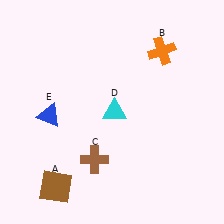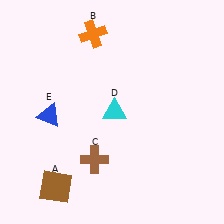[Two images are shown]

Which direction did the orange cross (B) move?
The orange cross (B) moved left.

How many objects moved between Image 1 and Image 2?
1 object moved between the two images.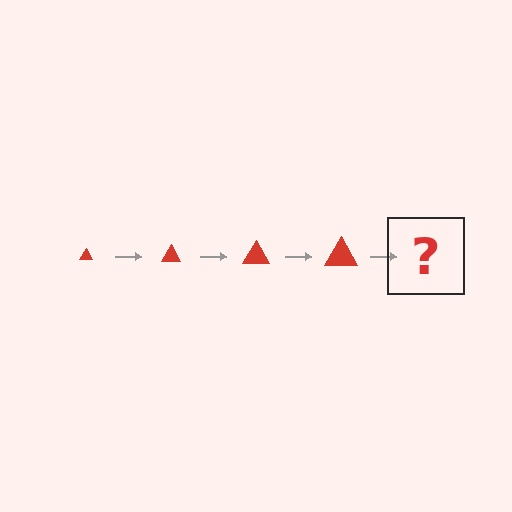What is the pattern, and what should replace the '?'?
The pattern is that the triangle gets progressively larger each step. The '?' should be a red triangle, larger than the previous one.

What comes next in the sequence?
The next element should be a red triangle, larger than the previous one.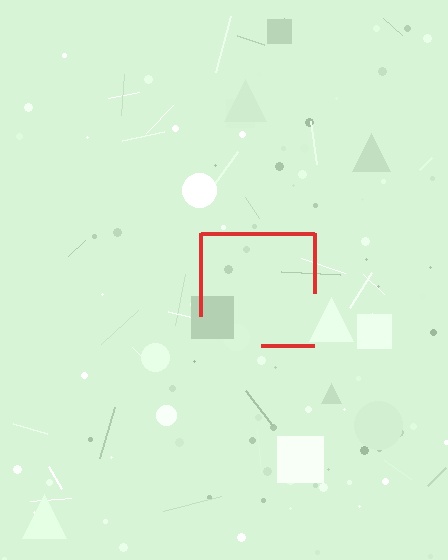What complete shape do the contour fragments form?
The contour fragments form a square.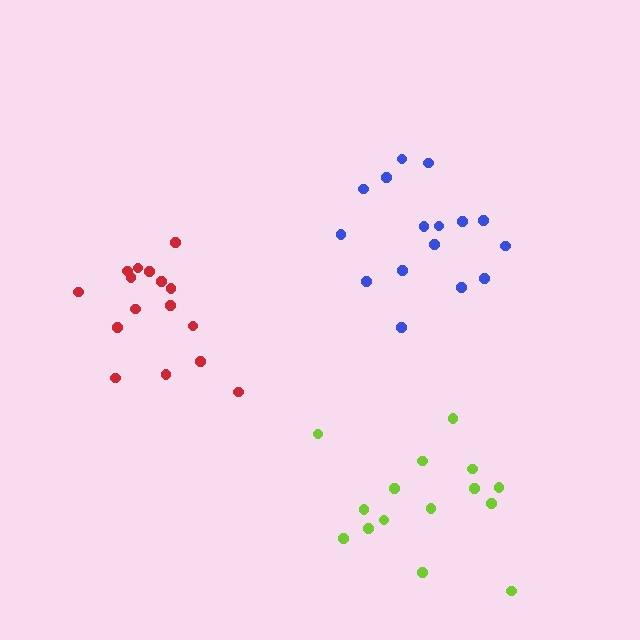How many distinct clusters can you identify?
There are 3 distinct clusters.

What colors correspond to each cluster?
The clusters are colored: blue, red, lime.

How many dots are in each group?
Group 1: 16 dots, Group 2: 16 dots, Group 3: 15 dots (47 total).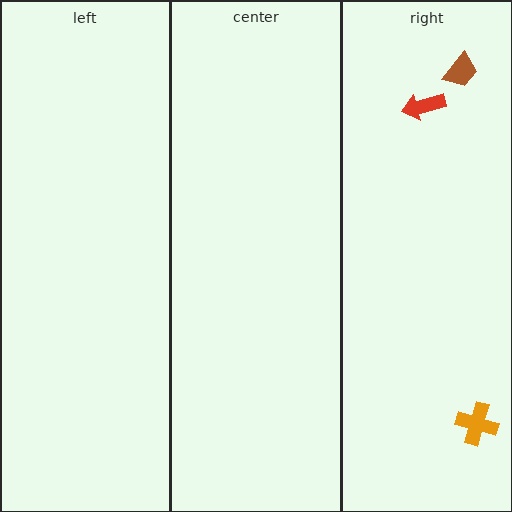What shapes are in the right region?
The red arrow, the brown trapezoid, the orange cross.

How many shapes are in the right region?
3.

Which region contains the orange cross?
The right region.